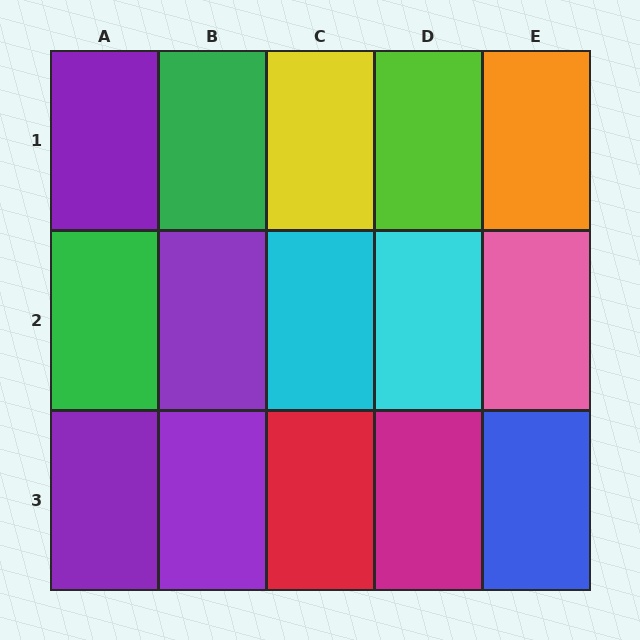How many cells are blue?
1 cell is blue.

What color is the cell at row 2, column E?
Pink.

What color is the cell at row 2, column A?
Green.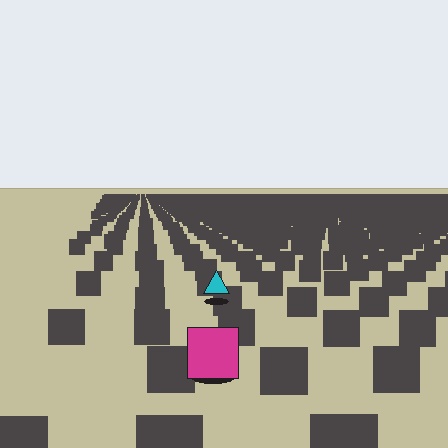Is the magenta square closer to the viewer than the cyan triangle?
Yes. The magenta square is closer — you can tell from the texture gradient: the ground texture is coarser near it.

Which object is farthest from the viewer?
The cyan triangle is farthest from the viewer. It appears smaller and the ground texture around it is denser.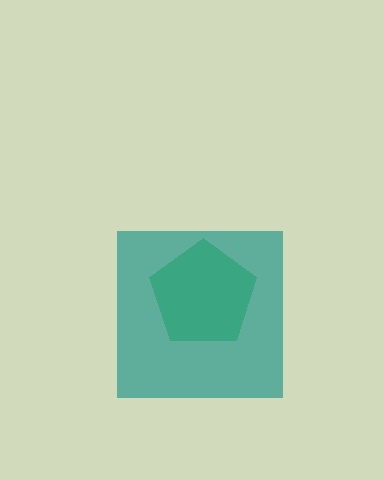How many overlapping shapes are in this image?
There are 2 overlapping shapes in the image.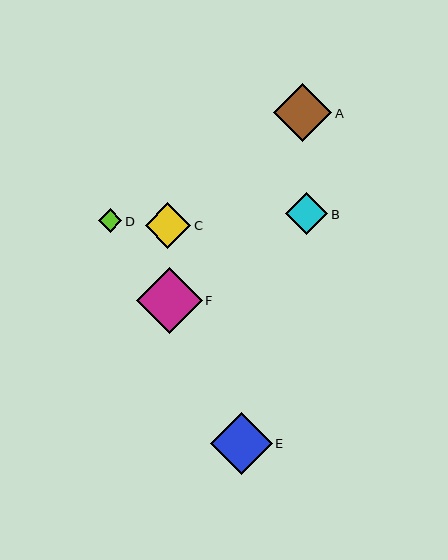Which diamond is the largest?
Diamond F is the largest with a size of approximately 65 pixels.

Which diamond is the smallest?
Diamond D is the smallest with a size of approximately 23 pixels.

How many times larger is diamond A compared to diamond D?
Diamond A is approximately 2.5 times the size of diamond D.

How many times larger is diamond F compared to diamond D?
Diamond F is approximately 2.8 times the size of diamond D.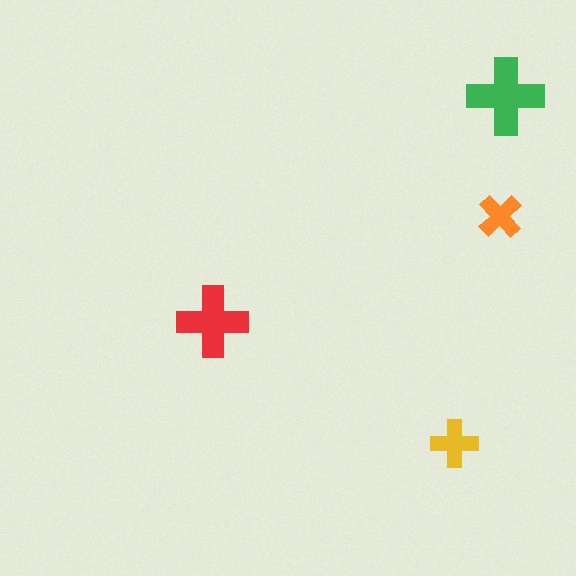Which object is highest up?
The green cross is topmost.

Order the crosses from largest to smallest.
the green one, the red one, the yellow one, the orange one.